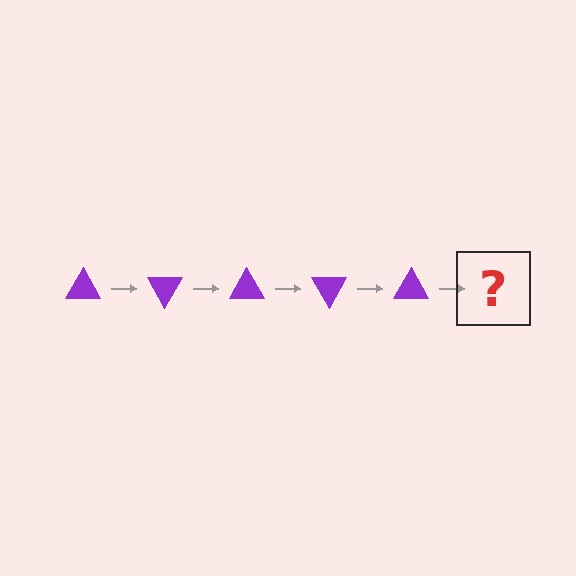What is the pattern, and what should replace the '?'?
The pattern is that the triangle rotates 60 degrees each step. The '?' should be a purple triangle rotated 300 degrees.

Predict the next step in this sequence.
The next step is a purple triangle rotated 300 degrees.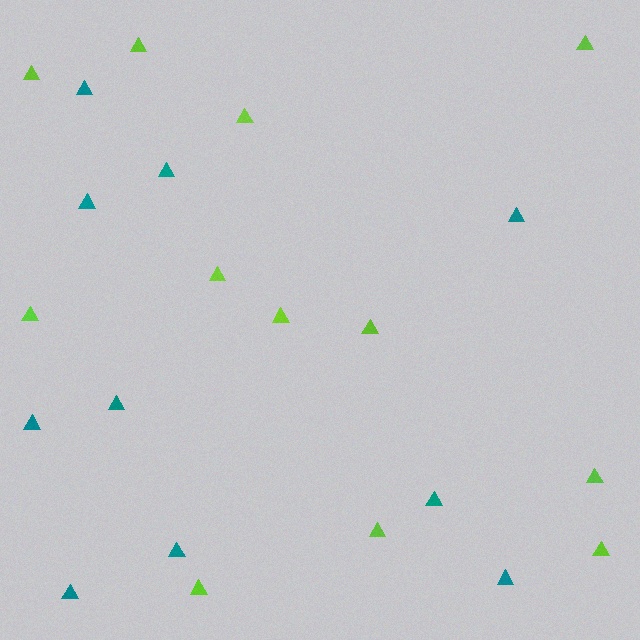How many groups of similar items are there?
There are 2 groups: one group of teal triangles (10) and one group of lime triangles (12).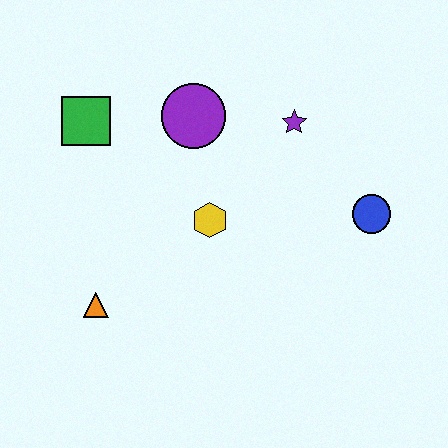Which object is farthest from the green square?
The blue circle is farthest from the green square.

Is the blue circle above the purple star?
No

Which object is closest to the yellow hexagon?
The purple circle is closest to the yellow hexagon.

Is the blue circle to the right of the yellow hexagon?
Yes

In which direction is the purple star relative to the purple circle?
The purple star is to the right of the purple circle.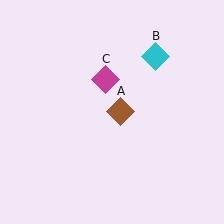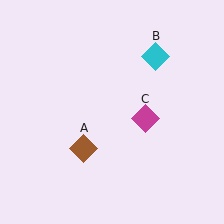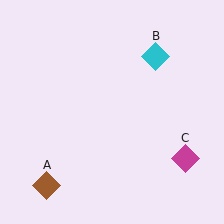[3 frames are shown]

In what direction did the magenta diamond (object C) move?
The magenta diamond (object C) moved down and to the right.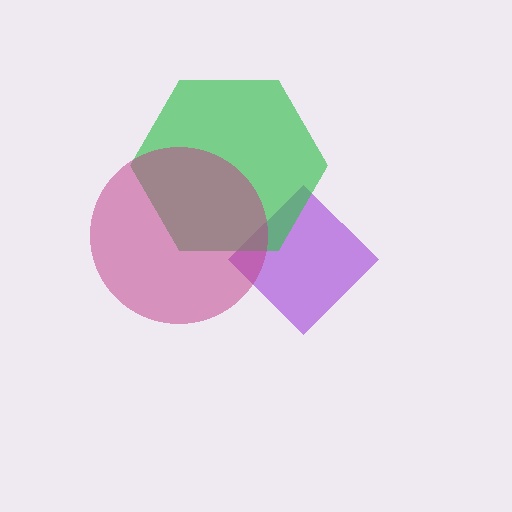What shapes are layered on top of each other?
The layered shapes are: a purple diamond, a green hexagon, a magenta circle.